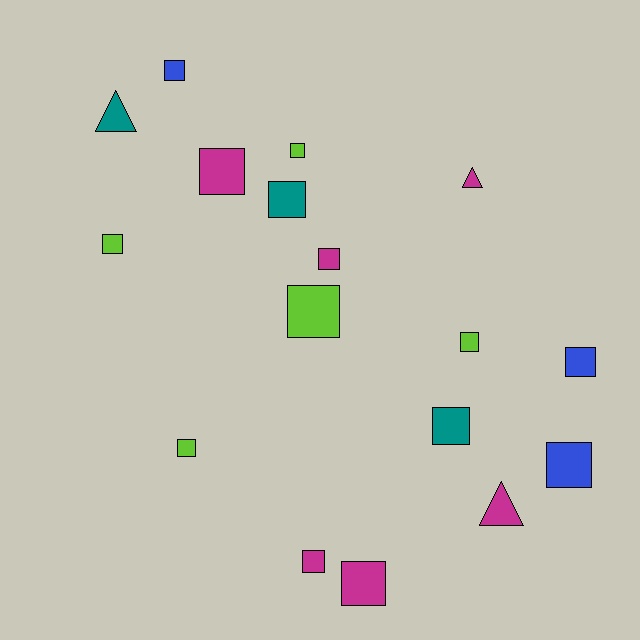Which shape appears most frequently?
Square, with 14 objects.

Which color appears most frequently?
Magenta, with 6 objects.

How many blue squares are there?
There are 3 blue squares.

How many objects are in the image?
There are 17 objects.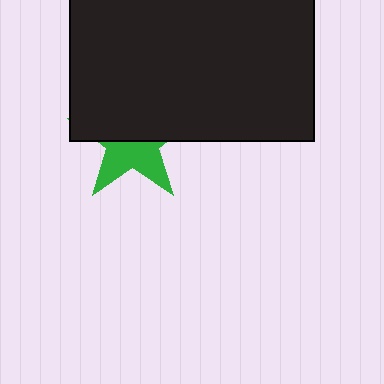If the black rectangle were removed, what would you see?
You would see the complete green star.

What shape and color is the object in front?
The object in front is a black rectangle.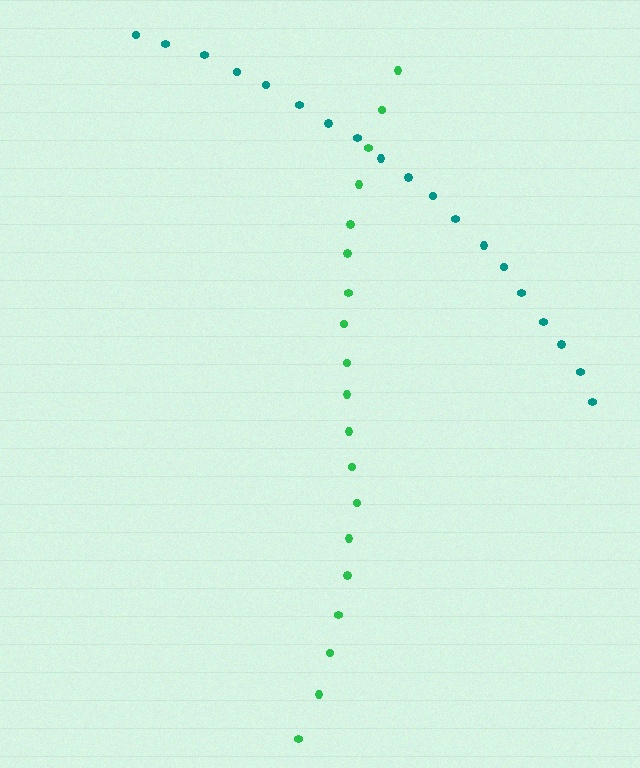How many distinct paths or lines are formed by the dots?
There are 2 distinct paths.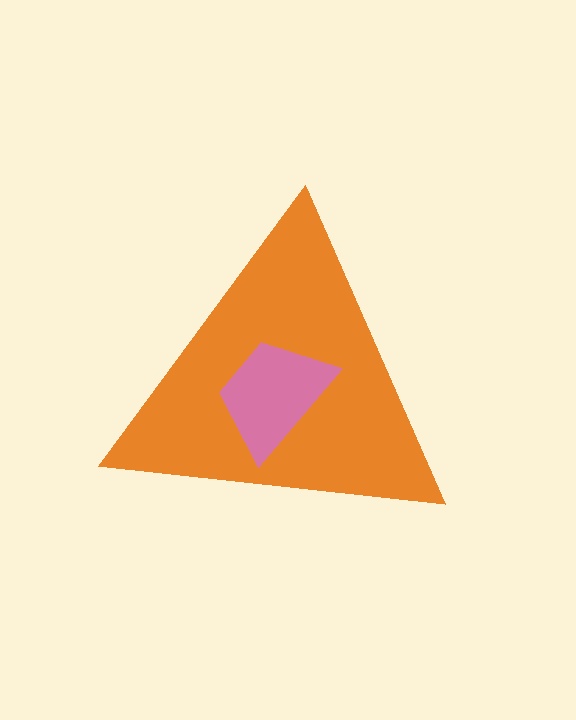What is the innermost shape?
The pink trapezoid.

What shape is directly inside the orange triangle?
The pink trapezoid.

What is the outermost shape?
The orange triangle.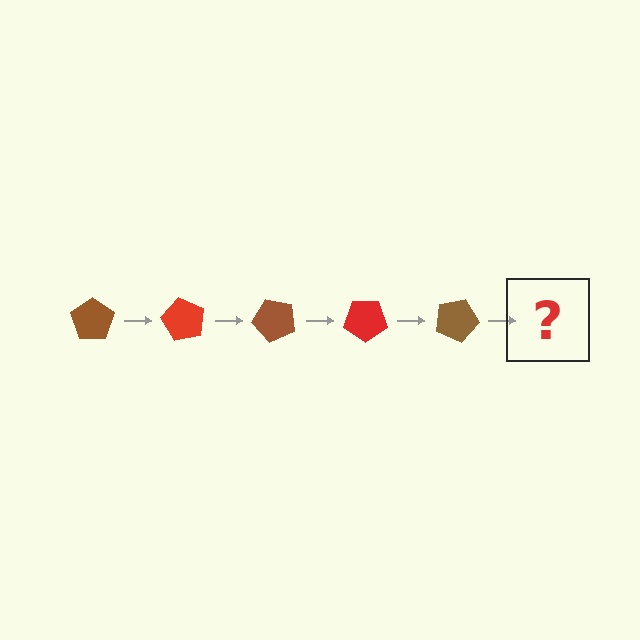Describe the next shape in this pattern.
It should be a red pentagon, rotated 300 degrees from the start.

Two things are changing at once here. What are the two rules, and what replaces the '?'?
The two rules are that it rotates 60 degrees each step and the color cycles through brown and red. The '?' should be a red pentagon, rotated 300 degrees from the start.